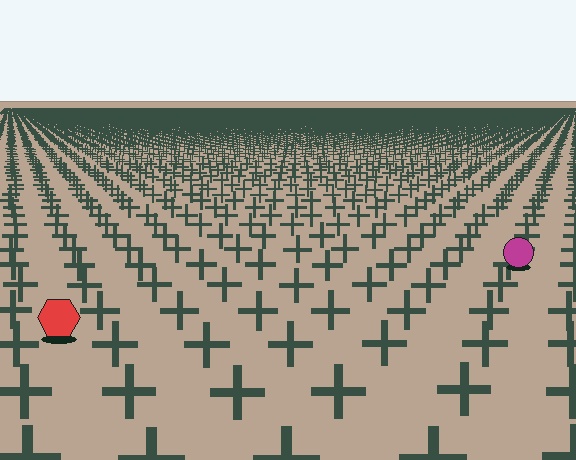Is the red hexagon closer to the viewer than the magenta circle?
Yes. The red hexagon is closer — you can tell from the texture gradient: the ground texture is coarser near it.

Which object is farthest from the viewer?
The magenta circle is farthest from the viewer. It appears smaller and the ground texture around it is denser.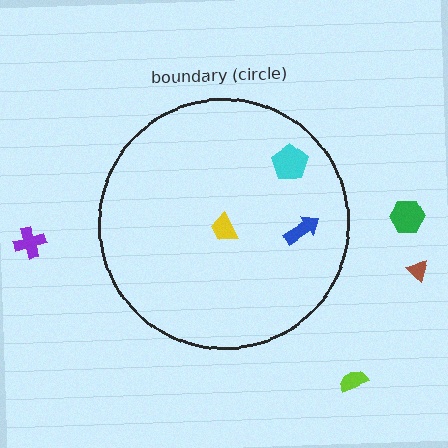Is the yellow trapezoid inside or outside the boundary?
Inside.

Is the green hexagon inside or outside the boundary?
Outside.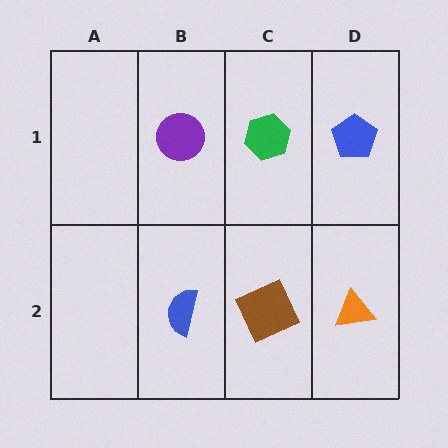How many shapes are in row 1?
3 shapes.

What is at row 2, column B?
A blue semicircle.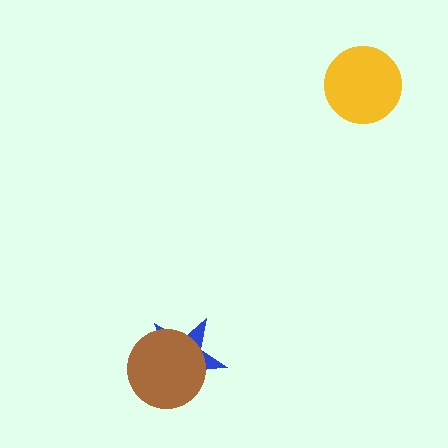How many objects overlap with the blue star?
1 object overlaps with the blue star.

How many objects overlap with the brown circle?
1 object overlaps with the brown circle.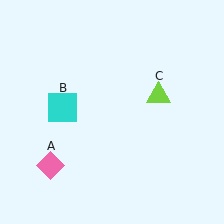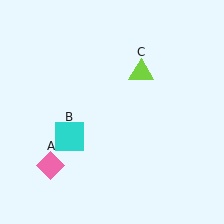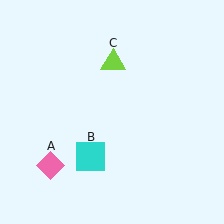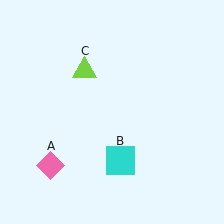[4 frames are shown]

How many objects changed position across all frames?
2 objects changed position: cyan square (object B), lime triangle (object C).